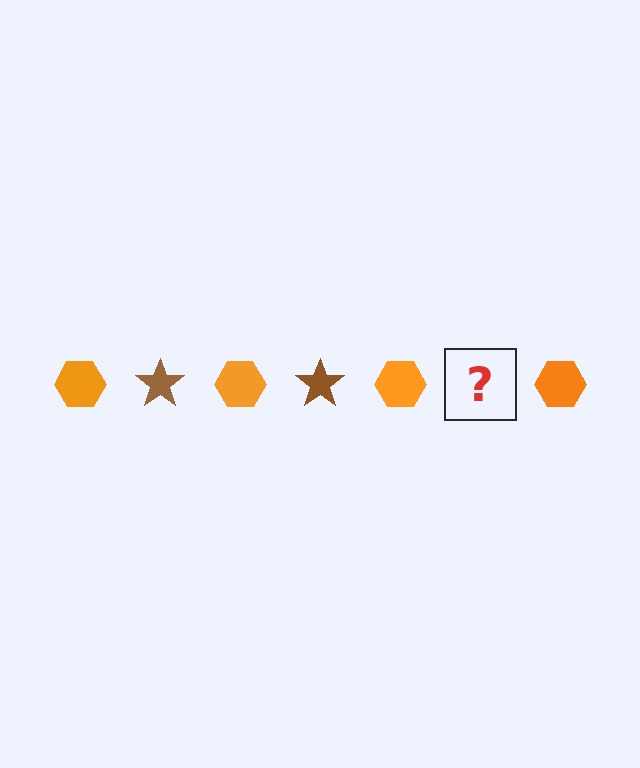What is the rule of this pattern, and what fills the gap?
The rule is that the pattern alternates between orange hexagon and brown star. The gap should be filled with a brown star.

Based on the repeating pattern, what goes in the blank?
The blank should be a brown star.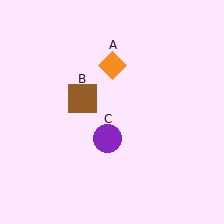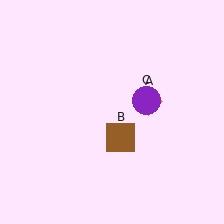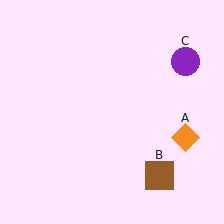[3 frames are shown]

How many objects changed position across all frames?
3 objects changed position: orange diamond (object A), brown square (object B), purple circle (object C).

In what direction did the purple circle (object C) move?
The purple circle (object C) moved up and to the right.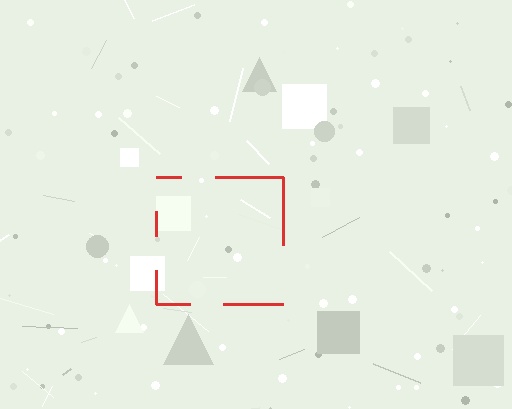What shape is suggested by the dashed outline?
The dashed outline suggests a square.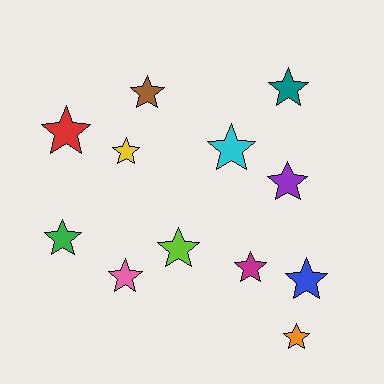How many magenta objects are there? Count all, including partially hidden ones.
There is 1 magenta object.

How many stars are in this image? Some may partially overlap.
There are 12 stars.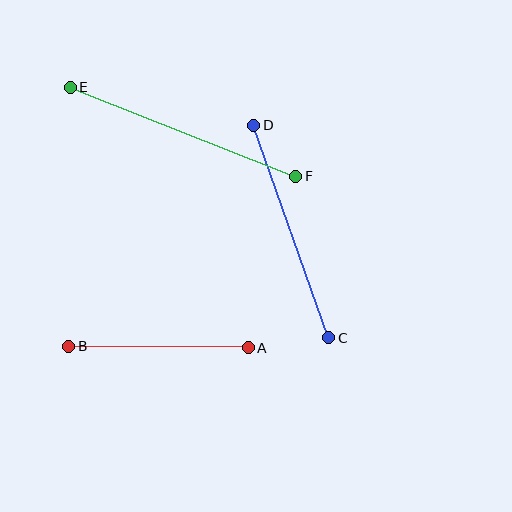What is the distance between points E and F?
The distance is approximately 242 pixels.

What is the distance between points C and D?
The distance is approximately 225 pixels.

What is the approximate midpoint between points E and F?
The midpoint is at approximately (183, 132) pixels.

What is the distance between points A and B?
The distance is approximately 179 pixels.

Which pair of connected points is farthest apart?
Points E and F are farthest apart.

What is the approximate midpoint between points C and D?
The midpoint is at approximately (291, 232) pixels.